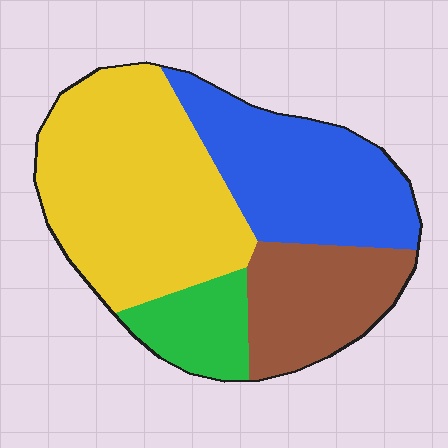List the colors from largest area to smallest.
From largest to smallest: yellow, blue, brown, green.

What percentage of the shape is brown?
Brown covers 19% of the shape.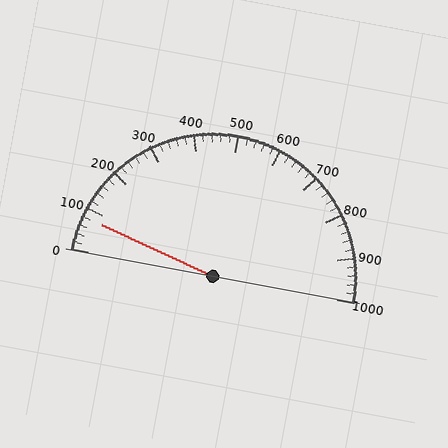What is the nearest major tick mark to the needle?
The nearest major tick mark is 100.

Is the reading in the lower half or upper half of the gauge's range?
The reading is in the lower half of the range (0 to 1000).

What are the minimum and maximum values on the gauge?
The gauge ranges from 0 to 1000.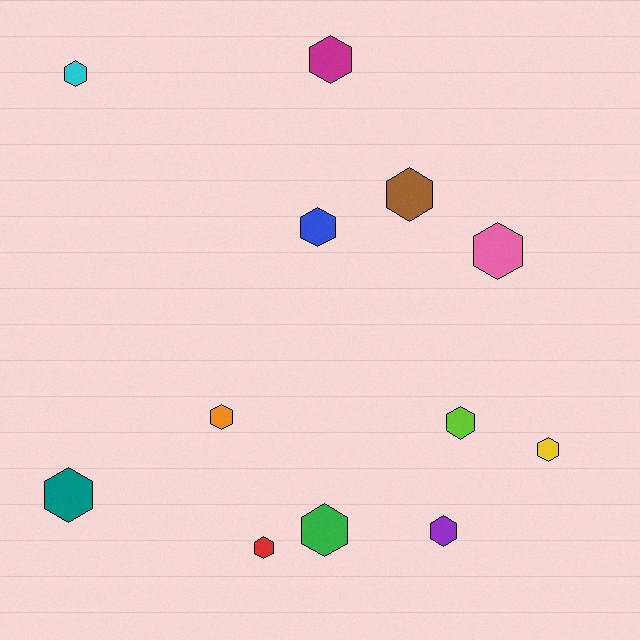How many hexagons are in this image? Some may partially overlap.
There are 12 hexagons.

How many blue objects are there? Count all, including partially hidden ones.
There is 1 blue object.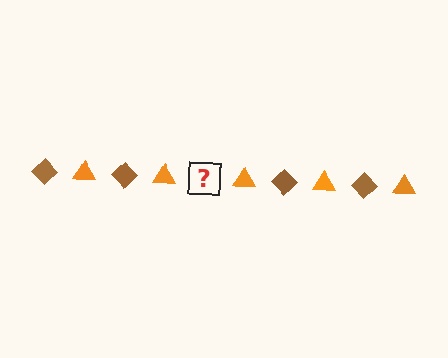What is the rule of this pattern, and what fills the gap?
The rule is that the pattern alternates between brown diamond and orange triangle. The gap should be filled with a brown diamond.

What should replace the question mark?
The question mark should be replaced with a brown diamond.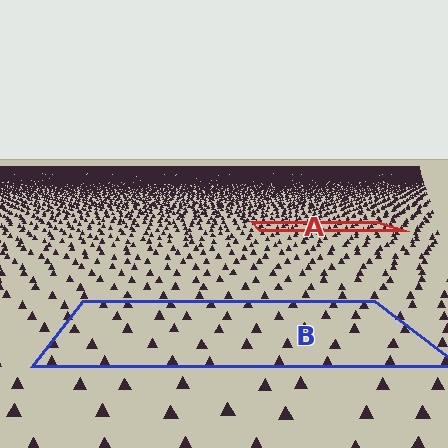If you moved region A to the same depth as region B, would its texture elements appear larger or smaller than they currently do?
They would appear larger. At a closer depth, the same texture elements are projected at a bigger on-screen size.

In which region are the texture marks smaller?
The texture marks are smaller in region A, because it is farther away.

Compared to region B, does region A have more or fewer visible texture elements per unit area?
Region A has more texture elements per unit area — they are packed more densely because it is farther away.